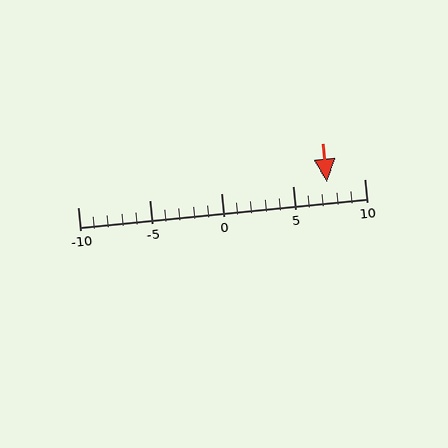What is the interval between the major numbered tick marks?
The major tick marks are spaced 5 units apart.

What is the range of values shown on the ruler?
The ruler shows values from -10 to 10.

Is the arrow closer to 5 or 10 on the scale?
The arrow is closer to 5.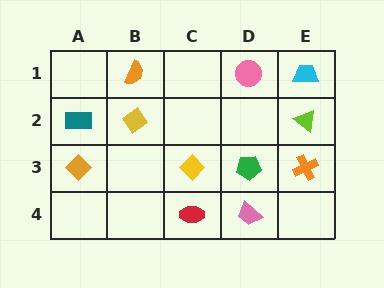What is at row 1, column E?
A cyan trapezoid.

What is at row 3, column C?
A yellow diamond.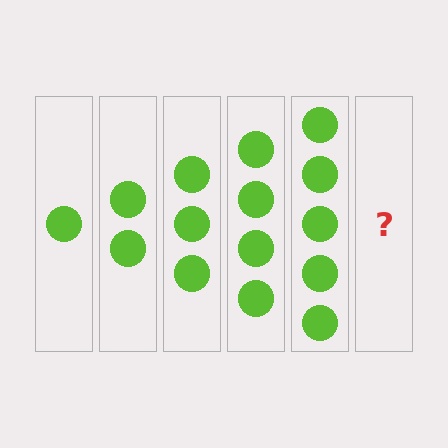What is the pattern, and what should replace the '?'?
The pattern is that each step adds one more circle. The '?' should be 6 circles.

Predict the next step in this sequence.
The next step is 6 circles.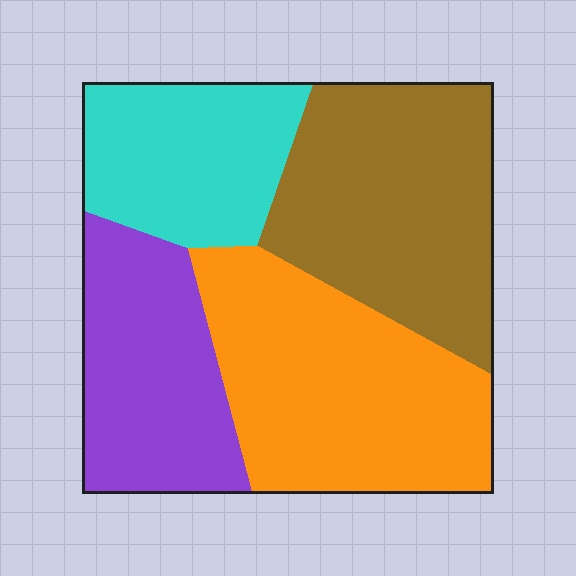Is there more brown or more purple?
Brown.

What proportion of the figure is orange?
Orange takes up between a quarter and a half of the figure.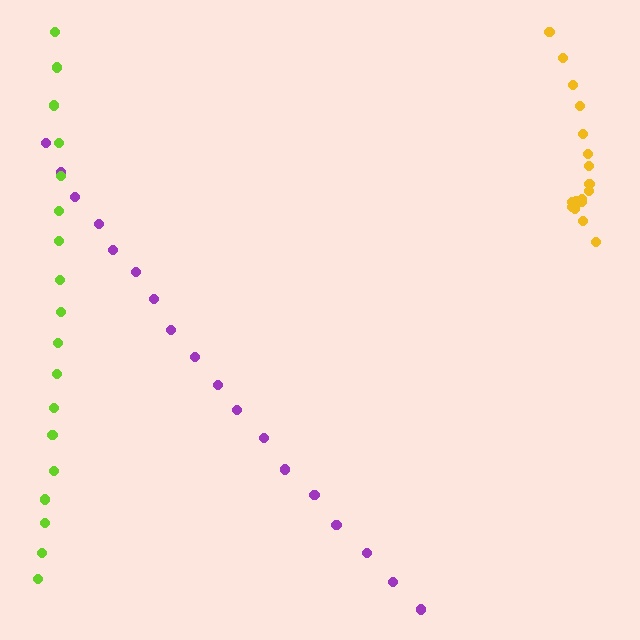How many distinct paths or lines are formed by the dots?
There are 3 distinct paths.